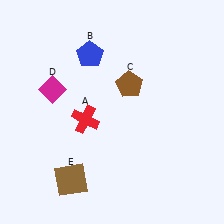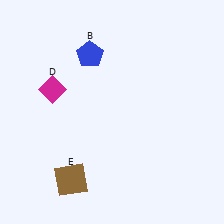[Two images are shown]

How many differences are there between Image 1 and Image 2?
There are 2 differences between the two images.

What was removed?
The red cross (A), the brown pentagon (C) were removed in Image 2.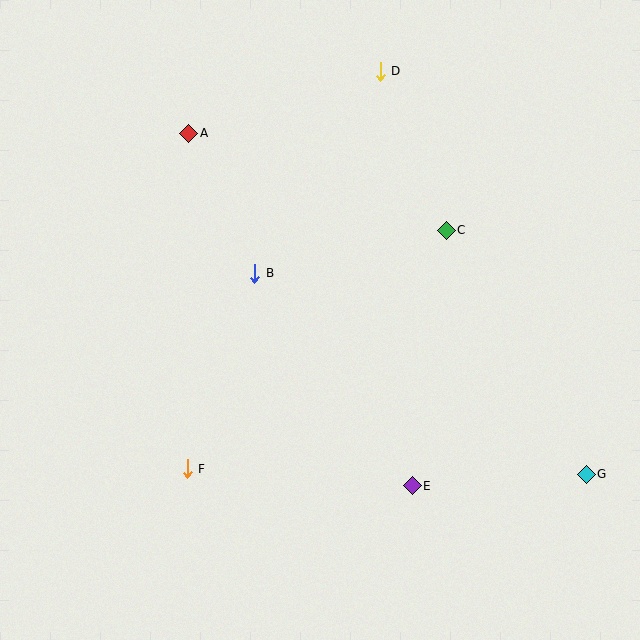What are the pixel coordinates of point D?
Point D is at (380, 71).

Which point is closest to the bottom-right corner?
Point G is closest to the bottom-right corner.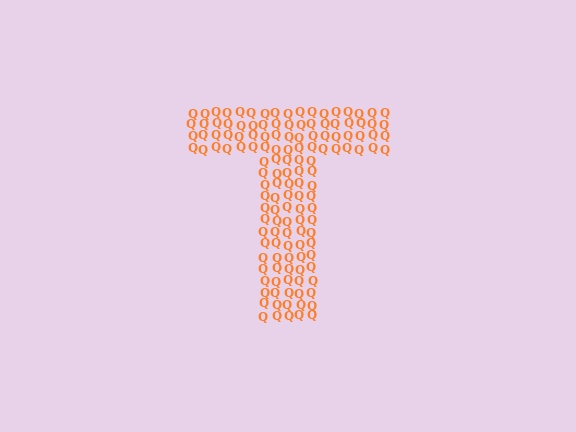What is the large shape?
The large shape is the letter T.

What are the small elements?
The small elements are letter Q's.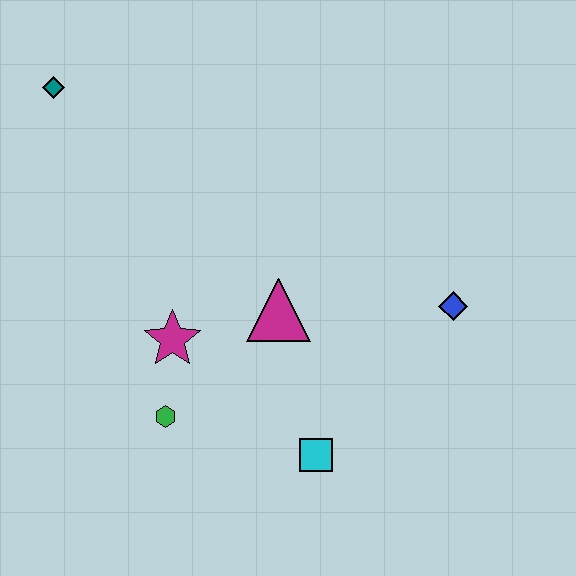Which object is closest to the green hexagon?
The magenta star is closest to the green hexagon.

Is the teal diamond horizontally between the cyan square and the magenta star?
No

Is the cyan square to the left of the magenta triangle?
No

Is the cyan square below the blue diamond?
Yes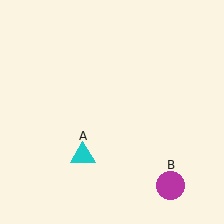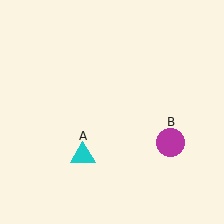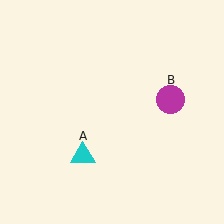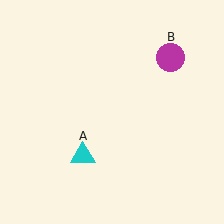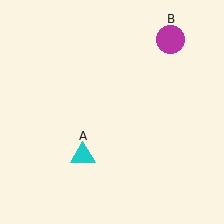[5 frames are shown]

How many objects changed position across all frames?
1 object changed position: magenta circle (object B).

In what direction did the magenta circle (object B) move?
The magenta circle (object B) moved up.